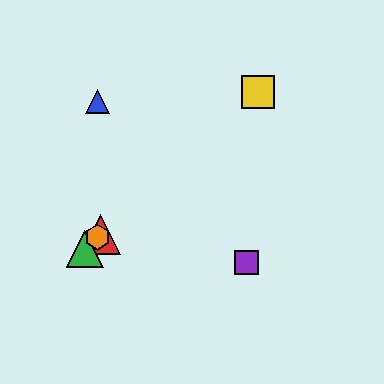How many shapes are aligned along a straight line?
4 shapes (the red triangle, the green triangle, the yellow square, the orange hexagon) are aligned along a straight line.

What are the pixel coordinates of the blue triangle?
The blue triangle is at (97, 102).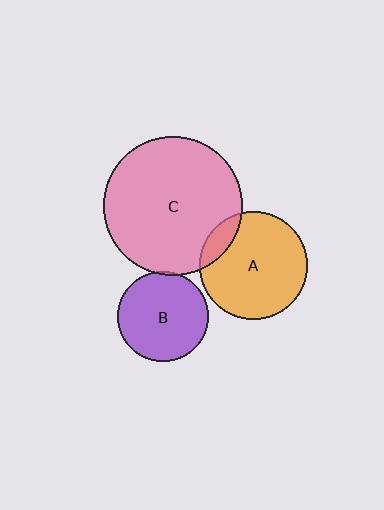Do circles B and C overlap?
Yes.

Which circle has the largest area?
Circle C (pink).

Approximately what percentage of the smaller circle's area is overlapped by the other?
Approximately 5%.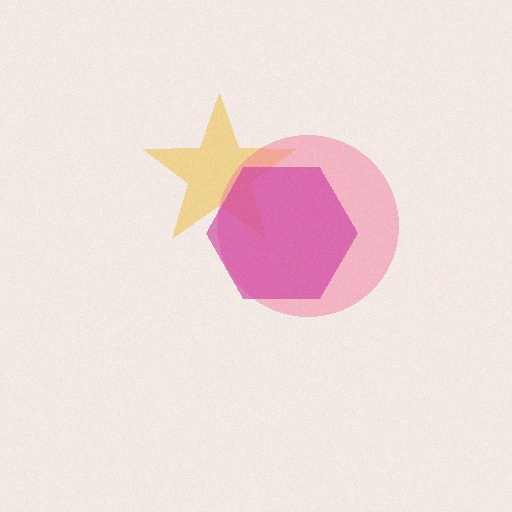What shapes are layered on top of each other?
The layered shapes are: a yellow star, a pink circle, a magenta hexagon.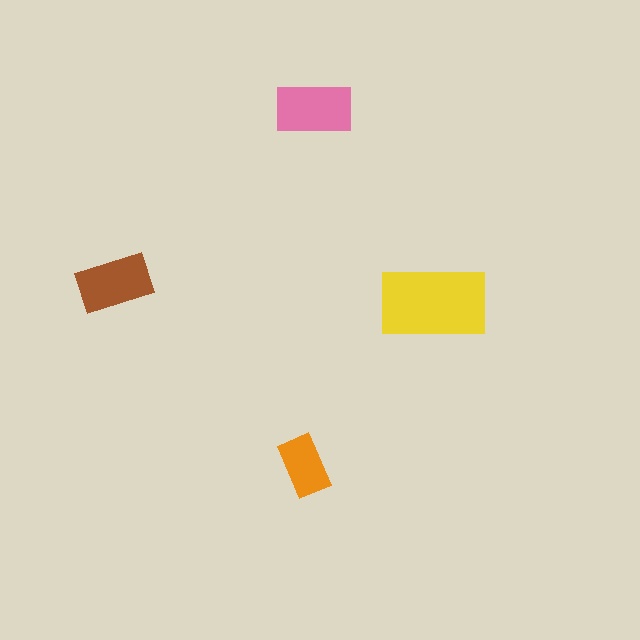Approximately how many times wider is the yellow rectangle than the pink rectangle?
About 1.5 times wider.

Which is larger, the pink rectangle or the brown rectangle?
The pink one.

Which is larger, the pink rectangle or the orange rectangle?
The pink one.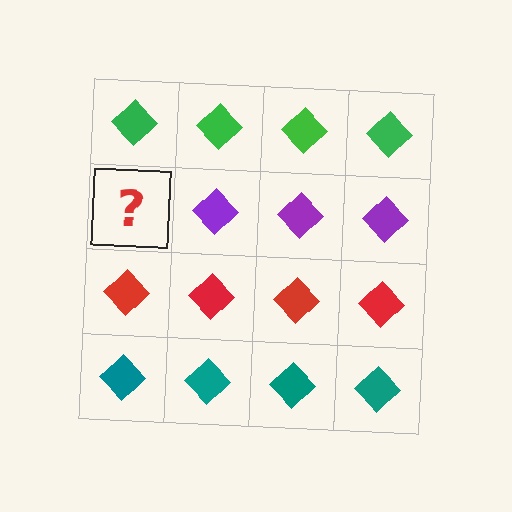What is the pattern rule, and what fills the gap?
The rule is that each row has a consistent color. The gap should be filled with a purple diamond.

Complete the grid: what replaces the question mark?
The question mark should be replaced with a purple diamond.